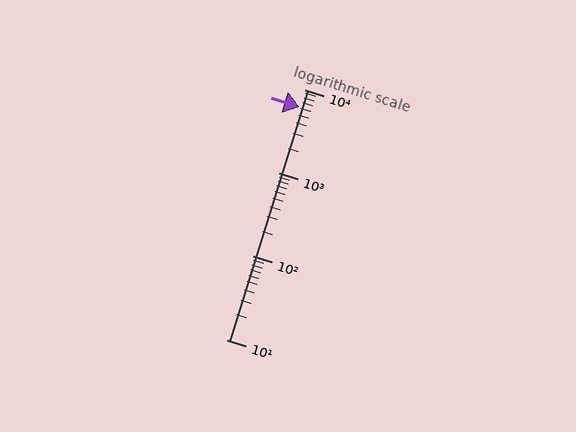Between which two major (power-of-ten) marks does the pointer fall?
The pointer is between 1000 and 10000.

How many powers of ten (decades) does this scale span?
The scale spans 3 decades, from 10 to 10000.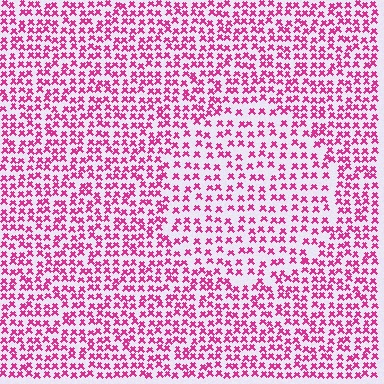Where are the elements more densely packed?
The elements are more densely packed outside the circle boundary.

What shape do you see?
I see a circle.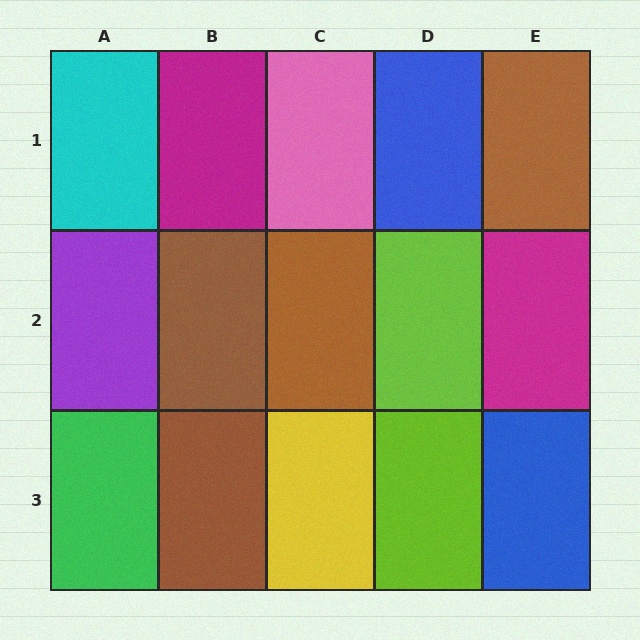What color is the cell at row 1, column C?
Pink.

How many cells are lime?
2 cells are lime.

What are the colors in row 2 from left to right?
Purple, brown, brown, lime, magenta.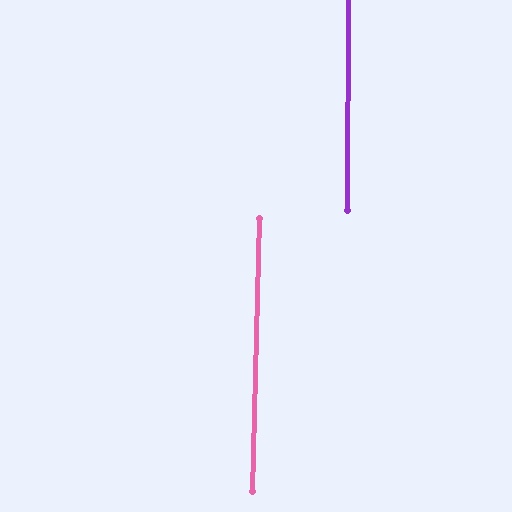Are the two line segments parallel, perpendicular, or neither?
Parallel — their directions differ by only 1.3°.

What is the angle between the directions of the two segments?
Approximately 1 degree.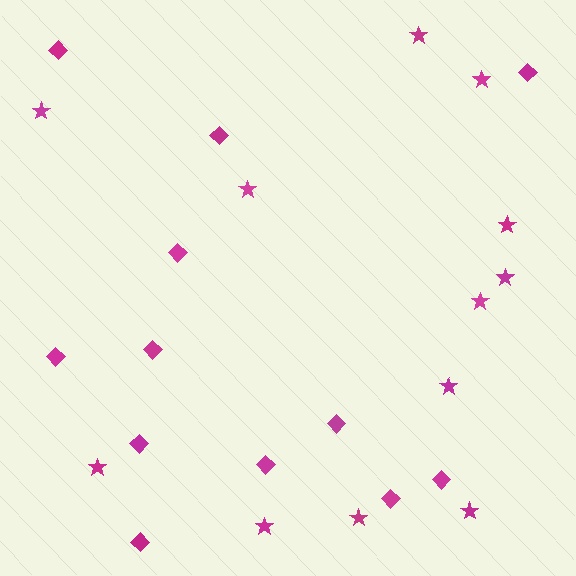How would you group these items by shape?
There are 2 groups: one group of diamonds (12) and one group of stars (12).